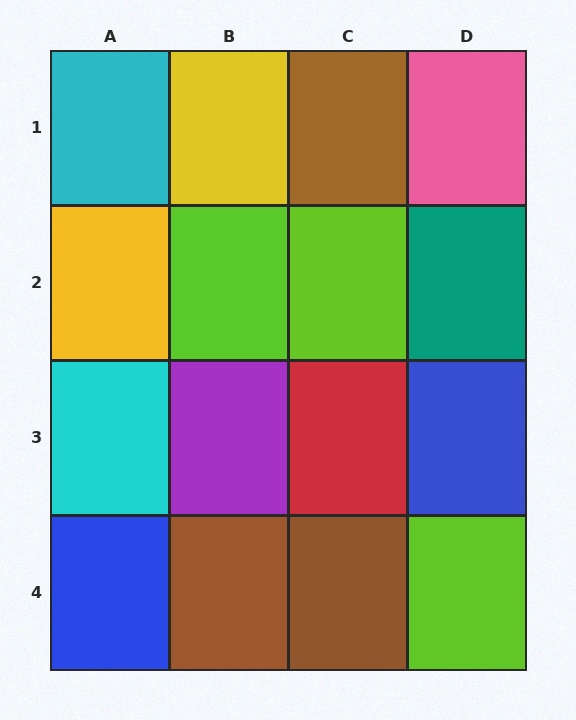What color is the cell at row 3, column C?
Red.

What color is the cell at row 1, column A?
Cyan.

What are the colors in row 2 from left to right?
Yellow, lime, lime, teal.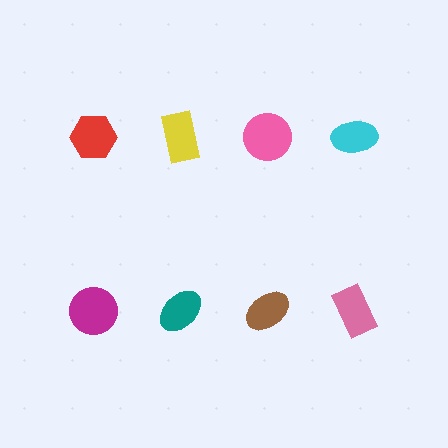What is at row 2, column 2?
A teal ellipse.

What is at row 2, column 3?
A brown ellipse.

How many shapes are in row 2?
4 shapes.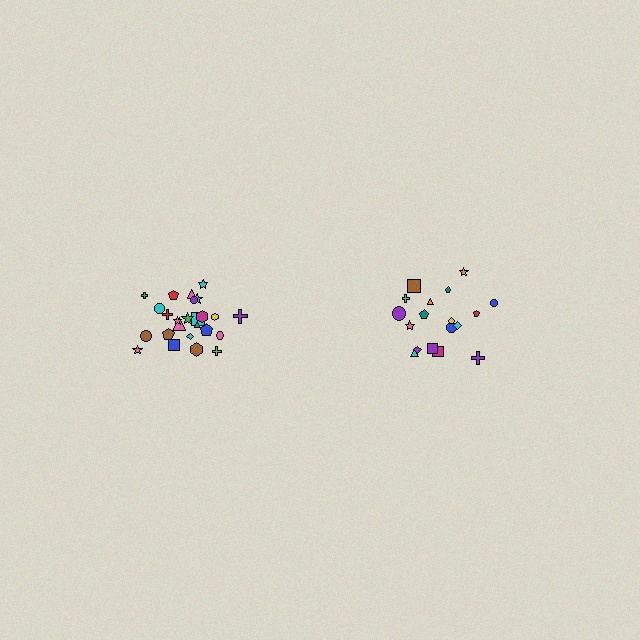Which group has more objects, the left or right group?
The left group.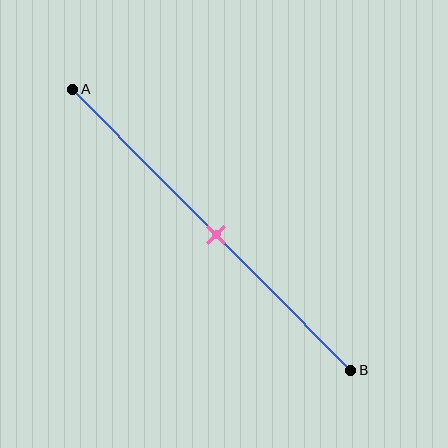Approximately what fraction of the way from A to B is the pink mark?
The pink mark is approximately 50% of the way from A to B.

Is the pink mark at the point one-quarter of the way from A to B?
No, the mark is at about 50% from A, not at the 25% one-quarter point.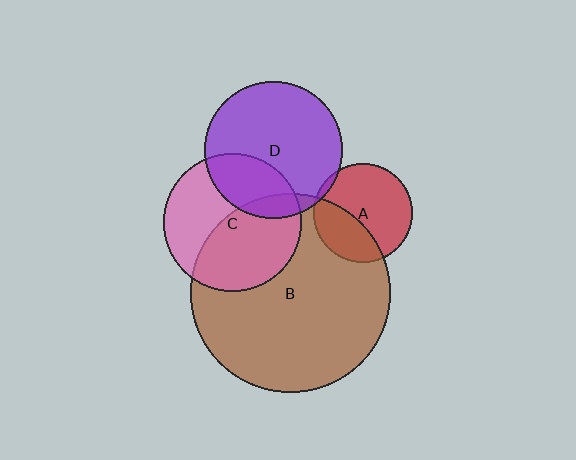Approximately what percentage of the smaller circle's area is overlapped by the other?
Approximately 50%.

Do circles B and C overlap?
Yes.